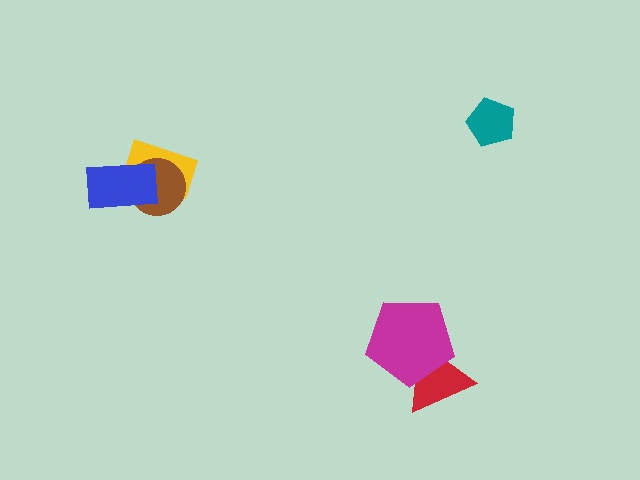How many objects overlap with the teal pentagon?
0 objects overlap with the teal pentagon.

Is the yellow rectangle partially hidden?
Yes, it is partially covered by another shape.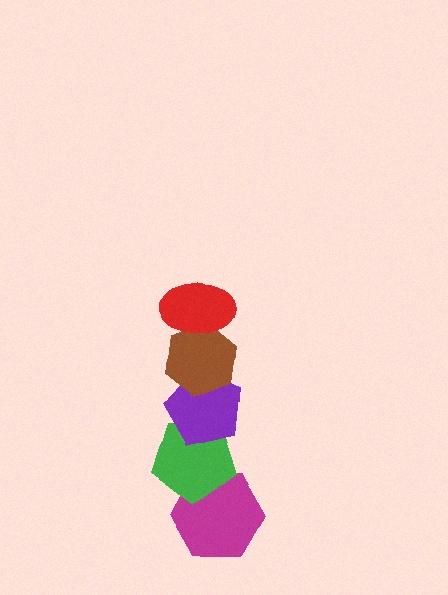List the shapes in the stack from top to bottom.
From top to bottom: the red ellipse, the brown hexagon, the purple pentagon, the green pentagon, the magenta hexagon.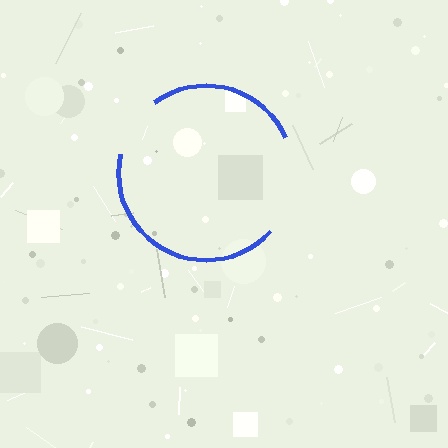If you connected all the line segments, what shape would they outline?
They would outline a circle.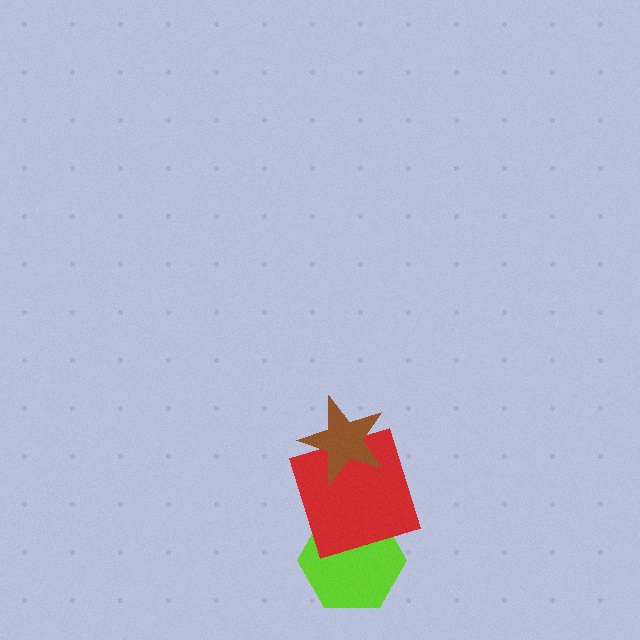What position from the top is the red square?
The red square is 2nd from the top.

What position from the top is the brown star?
The brown star is 1st from the top.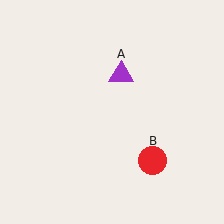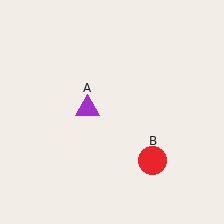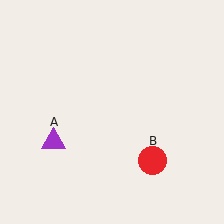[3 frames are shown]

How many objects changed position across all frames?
1 object changed position: purple triangle (object A).